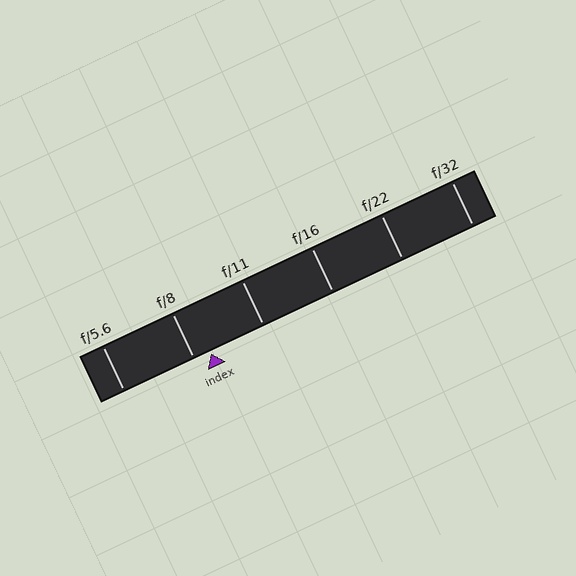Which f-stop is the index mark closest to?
The index mark is closest to f/8.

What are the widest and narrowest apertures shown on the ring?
The widest aperture shown is f/5.6 and the narrowest is f/32.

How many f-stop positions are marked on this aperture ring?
There are 6 f-stop positions marked.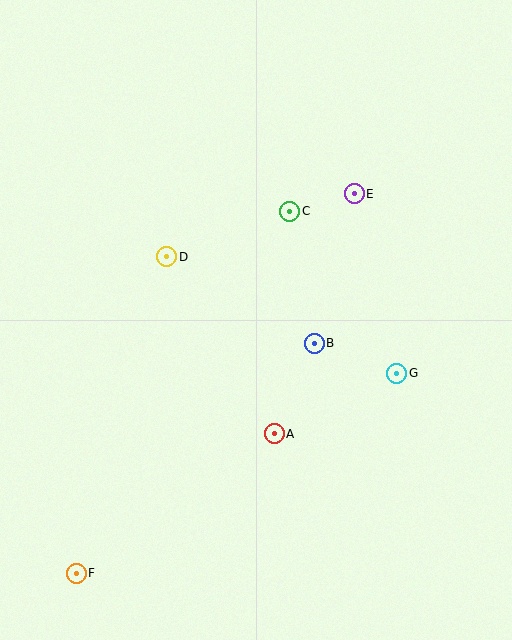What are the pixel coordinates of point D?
Point D is at (167, 257).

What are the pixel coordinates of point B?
Point B is at (314, 343).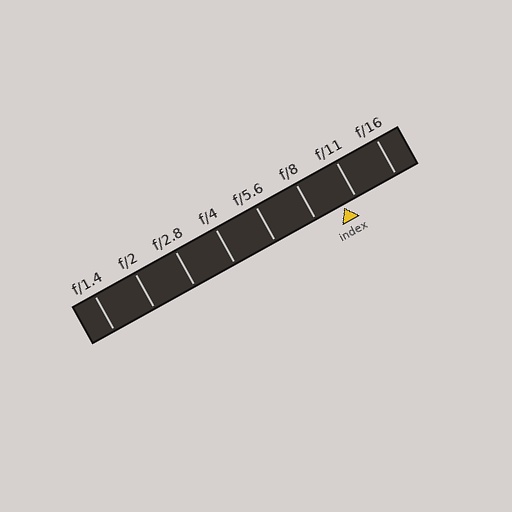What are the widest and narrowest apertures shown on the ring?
The widest aperture shown is f/1.4 and the narrowest is f/16.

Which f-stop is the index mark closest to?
The index mark is closest to f/11.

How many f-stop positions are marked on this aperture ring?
There are 8 f-stop positions marked.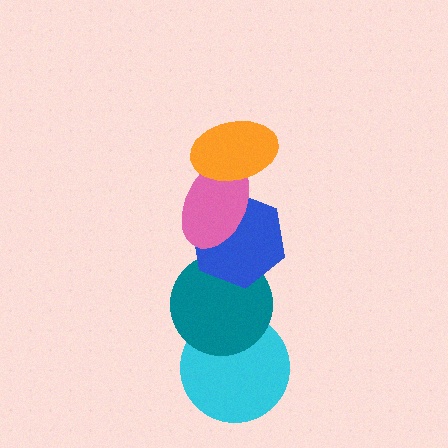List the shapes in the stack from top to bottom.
From top to bottom: the orange ellipse, the pink ellipse, the blue hexagon, the teal circle, the cyan circle.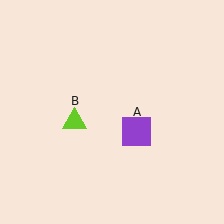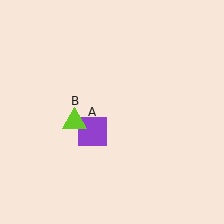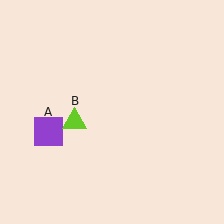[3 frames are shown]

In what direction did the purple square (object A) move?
The purple square (object A) moved left.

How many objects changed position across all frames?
1 object changed position: purple square (object A).